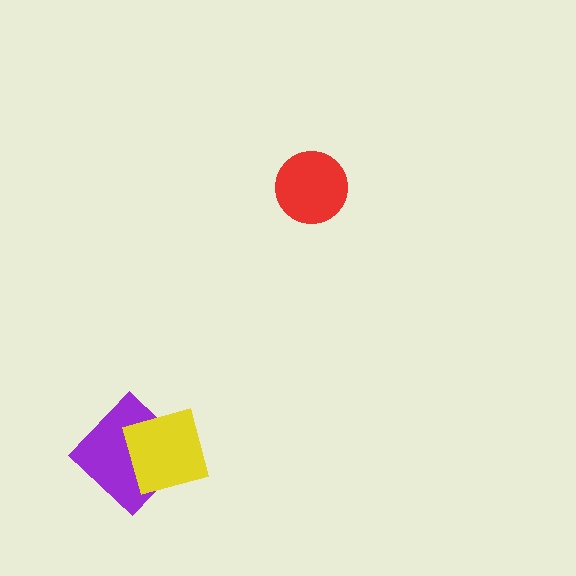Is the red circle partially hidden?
No, no other shape covers it.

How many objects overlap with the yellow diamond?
1 object overlaps with the yellow diamond.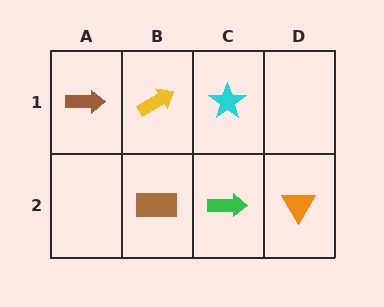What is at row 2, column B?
A brown rectangle.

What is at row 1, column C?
A cyan star.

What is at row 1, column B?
A yellow arrow.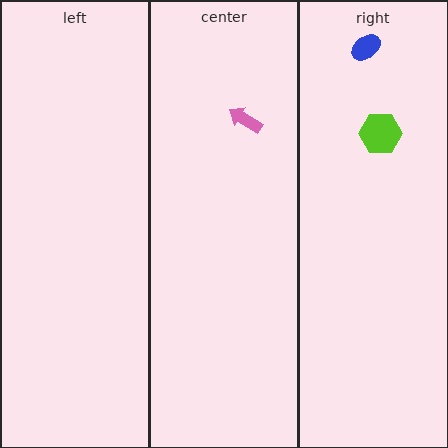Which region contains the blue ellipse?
The right region.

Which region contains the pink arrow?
The center region.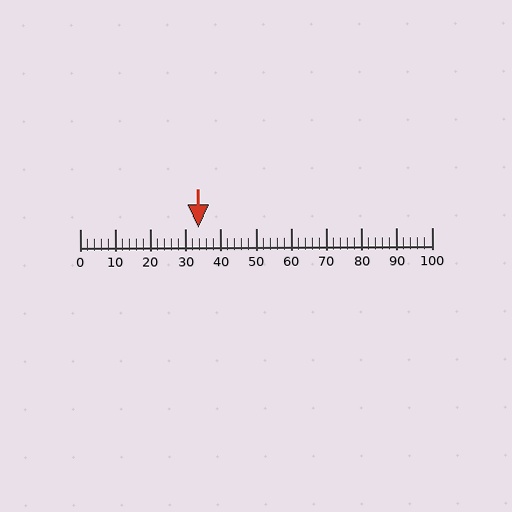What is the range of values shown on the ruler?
The ruler shows values from 0 to 100.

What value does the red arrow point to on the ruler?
The red arrow points to approximately 34.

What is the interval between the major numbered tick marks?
The major tick marks are spaced 10 units apart.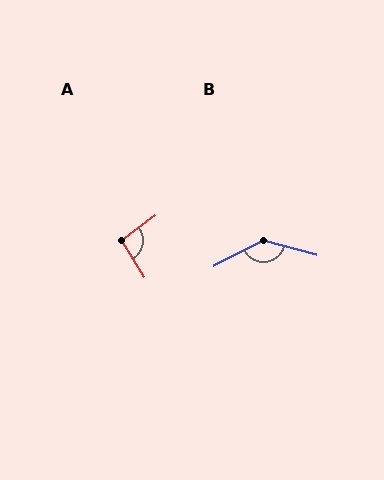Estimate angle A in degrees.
Approximately 96 degrees.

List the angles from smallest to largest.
A (96°), B (138°).